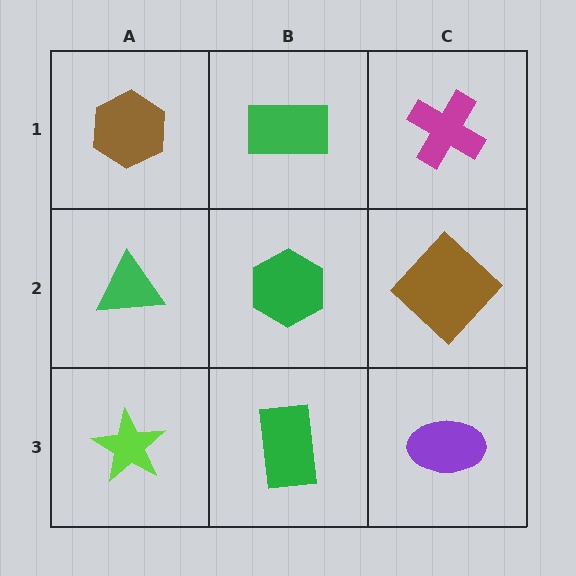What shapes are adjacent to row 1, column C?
A brown diamond (row 2, column C), a green rectangle (row 1, column B).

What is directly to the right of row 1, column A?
A green rectangle.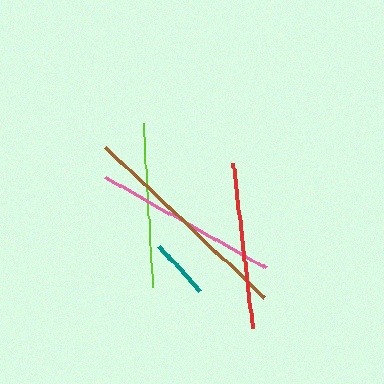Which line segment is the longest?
The brown line is the longest at approximately 219 pixels.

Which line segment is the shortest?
The teal line is the shortest at approximately 61 pixels.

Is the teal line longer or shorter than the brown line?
The brown line is longer than the teal line.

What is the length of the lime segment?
The lime segment is approximately 165 pixels long.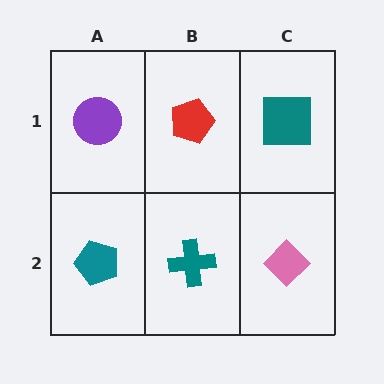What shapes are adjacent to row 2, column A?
A purple circle (row 1, column A), a teal cross (row 2, column B).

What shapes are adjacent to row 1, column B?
A teal cross (row 2, column B), a purple circle (row 1, column A), a teal square (row 1, column C).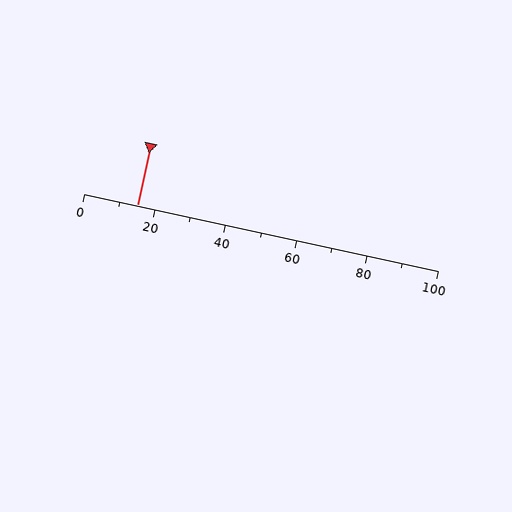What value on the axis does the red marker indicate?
The marker indicates approximately 15.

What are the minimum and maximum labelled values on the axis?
The axis runs from 0 to 100.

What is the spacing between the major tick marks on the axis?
The major ticks are spaced 20 apart.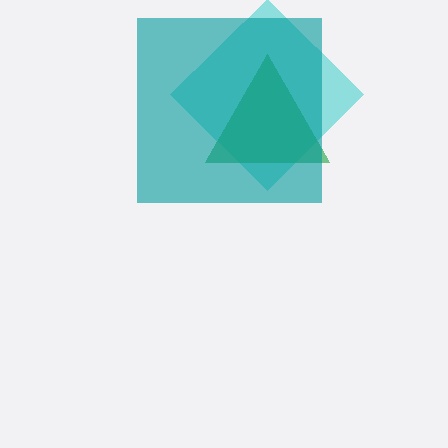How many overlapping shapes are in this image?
There are 3 overlapping shapes in the image.